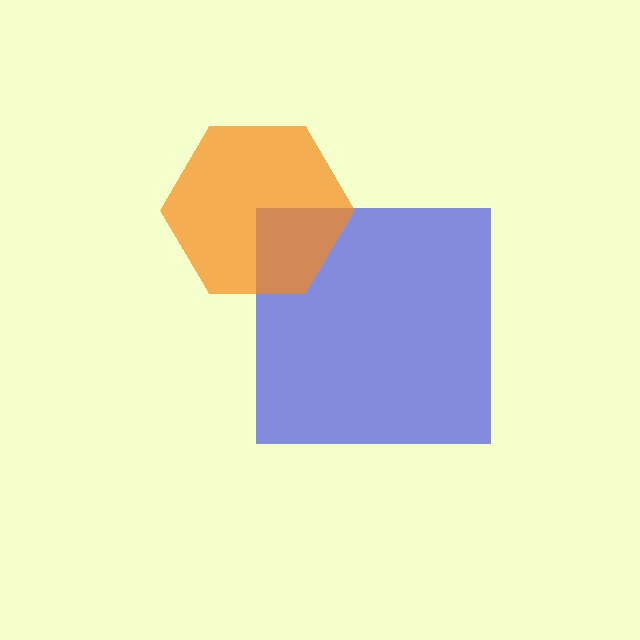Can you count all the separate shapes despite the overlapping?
Yes, there are 2 separate shapes.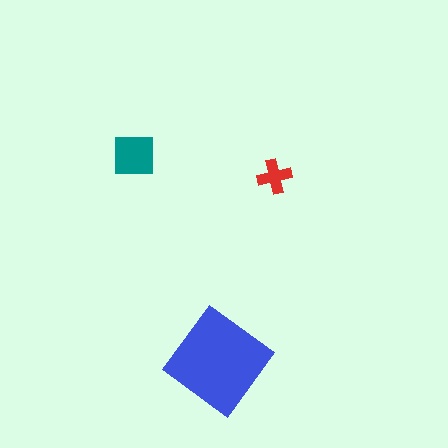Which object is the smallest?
The red cross.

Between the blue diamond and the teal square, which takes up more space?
The blue diamond.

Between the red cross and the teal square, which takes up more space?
The teal square.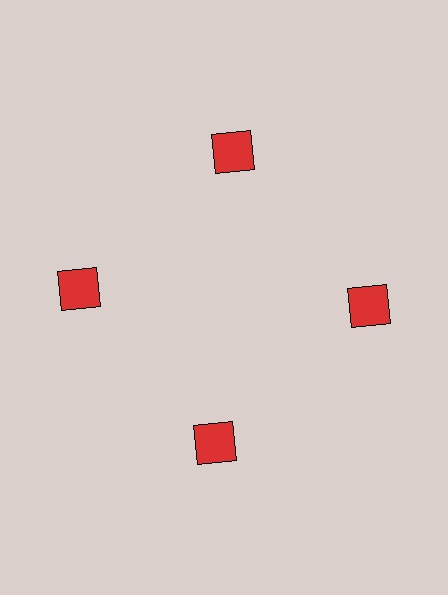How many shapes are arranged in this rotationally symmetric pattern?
There are 4 shapes, arranged in 4 groups of 1.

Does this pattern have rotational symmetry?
Yes, this pattern has 4-fold rotational symmetry. It looks the same after rotating 90 degrees around the center.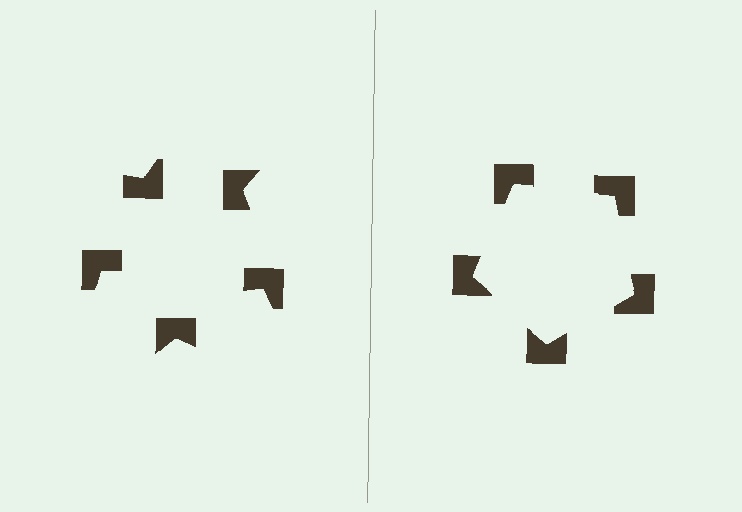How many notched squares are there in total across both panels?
10 — 5 on each side.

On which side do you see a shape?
An illusory pentagon appears on the right side. On the left side the wedge cuts are rotated, so no coherent shape forms.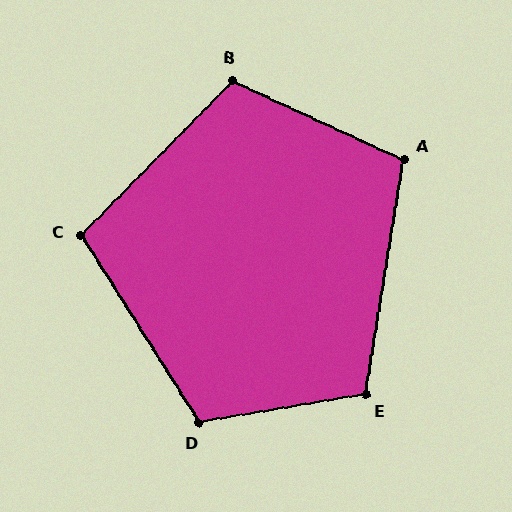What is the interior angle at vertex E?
Approximately 109 degrees (obtuse).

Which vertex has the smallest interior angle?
C, at approximately 103 degrees.